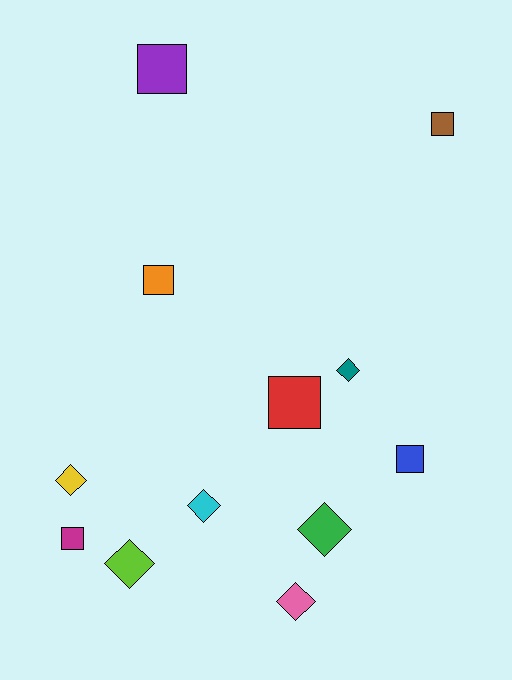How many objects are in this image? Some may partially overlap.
There are 12 objects.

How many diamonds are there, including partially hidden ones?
There are 6 diamonds.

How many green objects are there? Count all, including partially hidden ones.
There is 1 green object.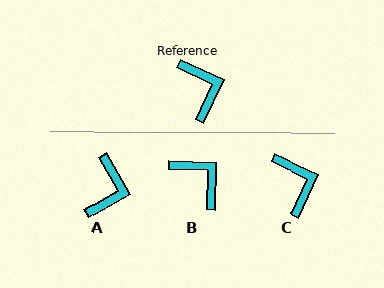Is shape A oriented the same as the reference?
No, it is off by about 35 degrees.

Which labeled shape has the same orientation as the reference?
C.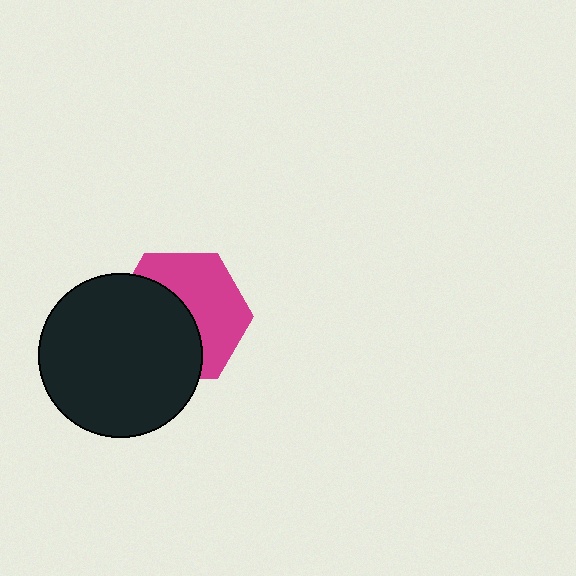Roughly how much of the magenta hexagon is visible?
About half of it is visible (roughly 50%).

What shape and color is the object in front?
The object in front is a black circle.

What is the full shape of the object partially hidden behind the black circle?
The partially hidden object is a magenta hexagon.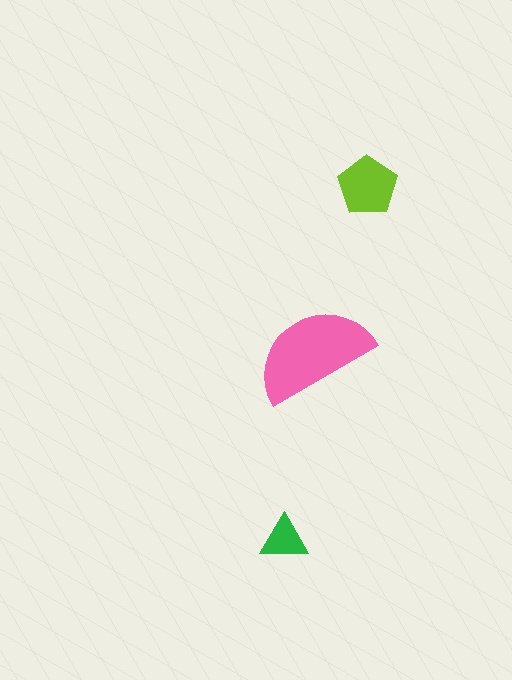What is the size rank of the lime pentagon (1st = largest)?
2nd.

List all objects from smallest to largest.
The green triangle, the lime pentagon, the pink semicircle.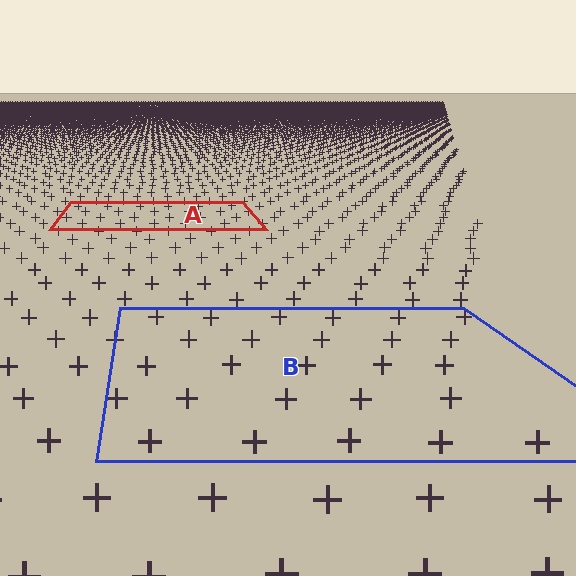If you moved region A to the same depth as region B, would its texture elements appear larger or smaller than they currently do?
They would appear larger. At a closer depth, the same texture elements are projected at a bigger on-screen size.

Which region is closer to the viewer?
Region B is closer. The texture elements there are larger and more spread out.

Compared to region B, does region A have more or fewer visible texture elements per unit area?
Region A has more texture elements per unit area — they are packed more densely because it is farther away.